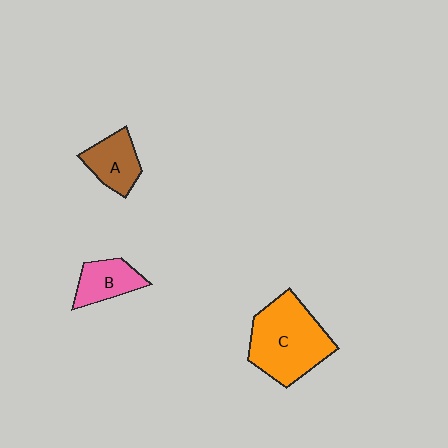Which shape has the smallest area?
Shape B (pink).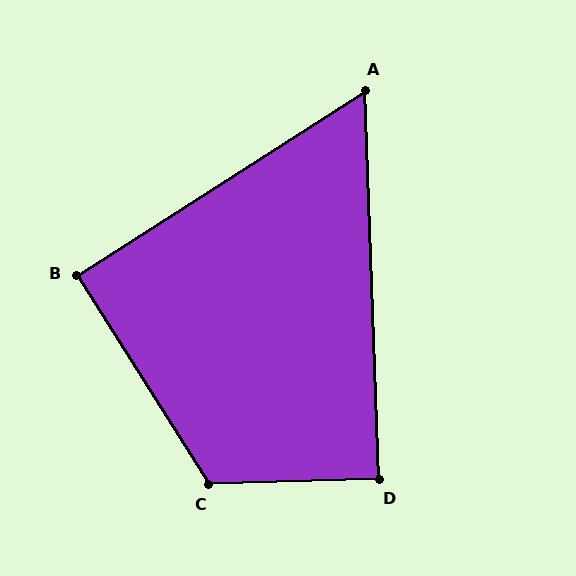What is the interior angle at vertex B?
Approximately 90 degrees (approximately right).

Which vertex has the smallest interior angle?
A, at approximately 59 degrees.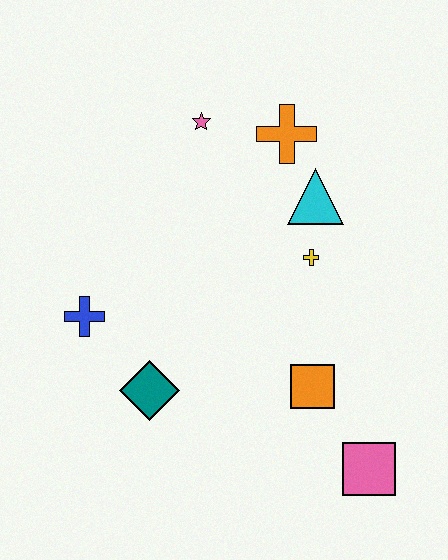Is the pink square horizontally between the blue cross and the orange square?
No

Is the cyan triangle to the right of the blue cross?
Yes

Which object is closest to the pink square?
The orange square is closest to the pink square.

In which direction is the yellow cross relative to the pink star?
The yellow cross is below the pink star.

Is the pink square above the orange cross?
No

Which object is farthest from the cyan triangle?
The pink square is farthest from the cyan triangle.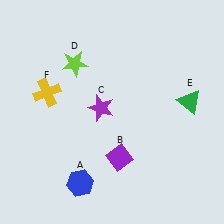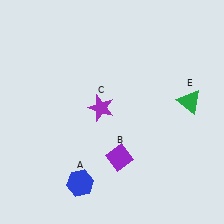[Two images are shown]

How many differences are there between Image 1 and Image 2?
There are 2 differences between the two images.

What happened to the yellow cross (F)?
The yellow cross (F) was removed in Image 2. It was in the top-left area of Image 1.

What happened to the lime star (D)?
The lime star (D) was removed in Image 2. It was in the top-left area of Image 1.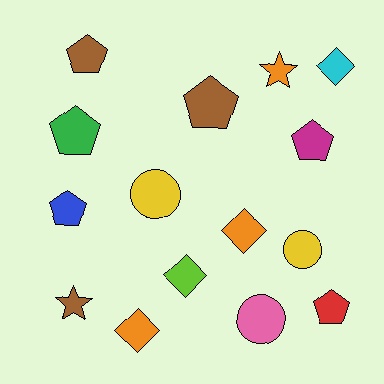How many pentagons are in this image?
There are 6 pentagons.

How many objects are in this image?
There are 15 objects.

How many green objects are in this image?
There is 1 green object.